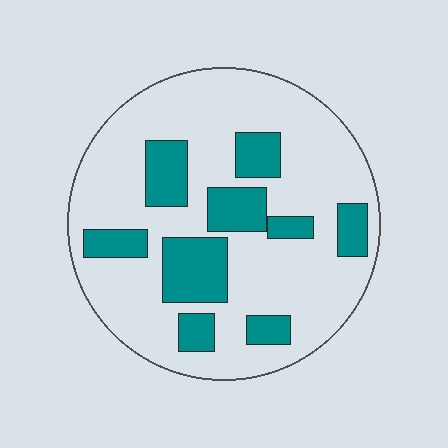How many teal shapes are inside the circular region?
9.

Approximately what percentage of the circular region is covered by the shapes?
Approximately 25%.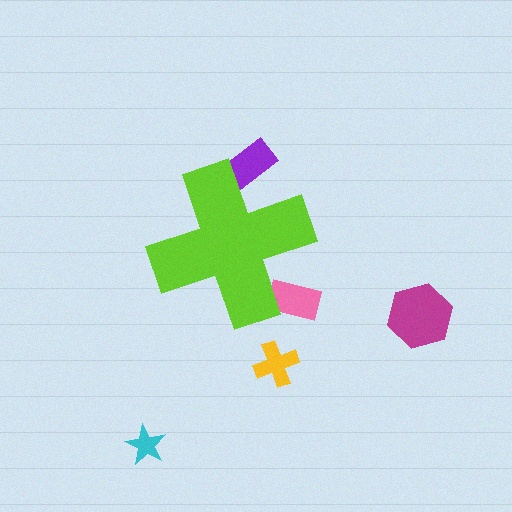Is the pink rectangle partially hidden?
Yes, the pink rectangle is partially hidden behind the lime cross.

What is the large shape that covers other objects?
A lime cross.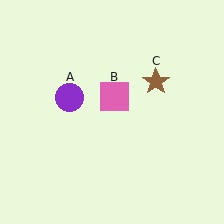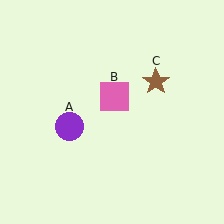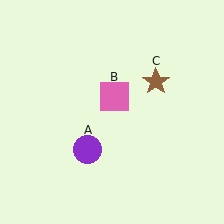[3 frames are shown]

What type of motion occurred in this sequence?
The purple circle (object A) rotated counterclockwise around the center of the scene.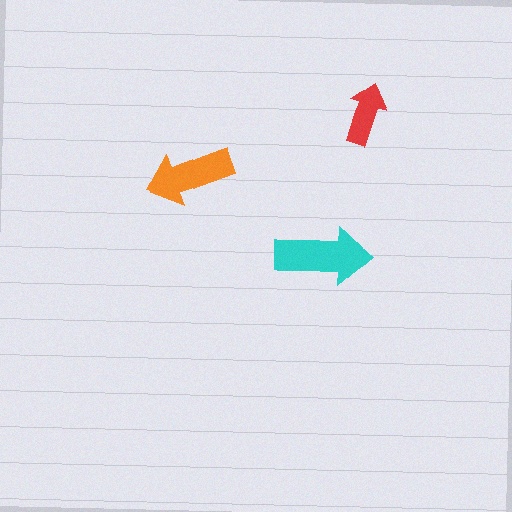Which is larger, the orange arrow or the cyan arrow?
The cyan one.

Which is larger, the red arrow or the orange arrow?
The orange one.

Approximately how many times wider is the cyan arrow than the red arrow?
About 1.5 times wider.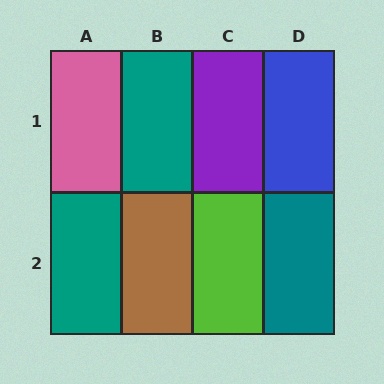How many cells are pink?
1 cell is pink.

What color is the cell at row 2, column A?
Teal.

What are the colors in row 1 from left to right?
Pink, teal, purple, blue.